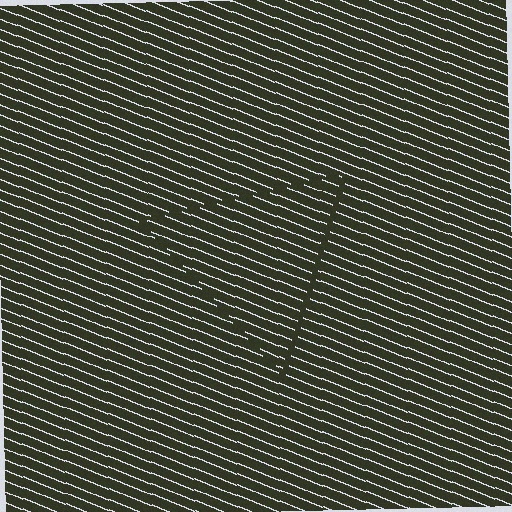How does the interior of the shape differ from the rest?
The interior of the shape contains the same grating, shifted by half a period — the contour is defined by the phase discontinuity where line-ends from the inner and outer gratings abut.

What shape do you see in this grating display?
An illusory triangle. The interior of the shape contains the same grating, shifted by half a period — the contour is defined by the phase discontinuity where line-ends from the inner and outer gratings abut.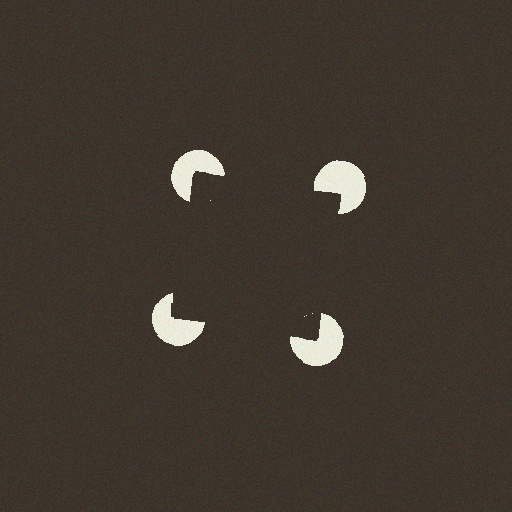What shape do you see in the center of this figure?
An illusory square — its edges are inferred from the aligned wedge cuts in the pac-man discs, not physically drawn.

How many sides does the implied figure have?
4 sides.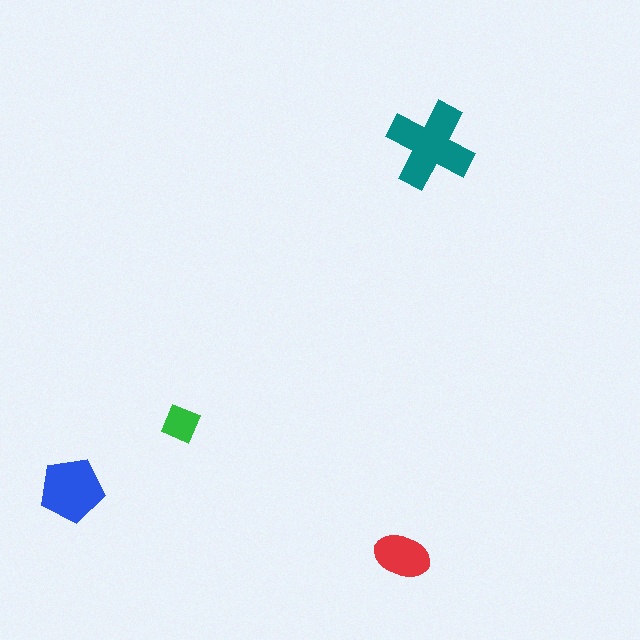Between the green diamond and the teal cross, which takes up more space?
The teal cross.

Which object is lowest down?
The red ellipse is bottommost.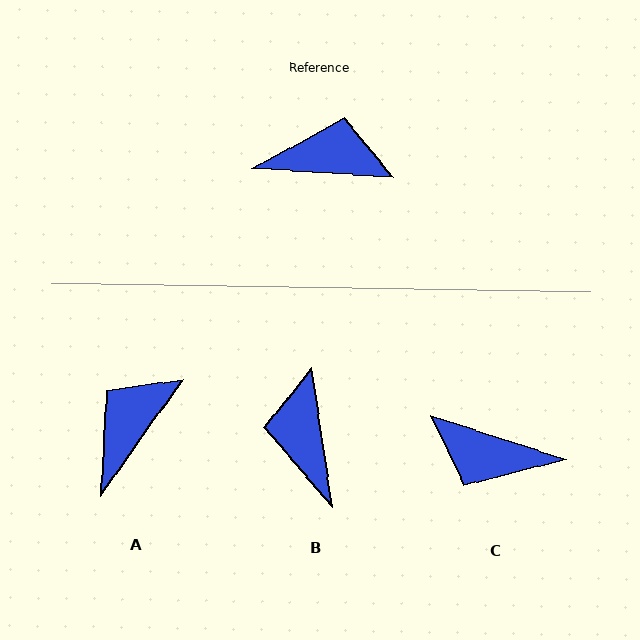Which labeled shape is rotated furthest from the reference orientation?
C, about 166 degrees away.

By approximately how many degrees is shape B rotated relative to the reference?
Approximately 102 degrees counter-clockwise.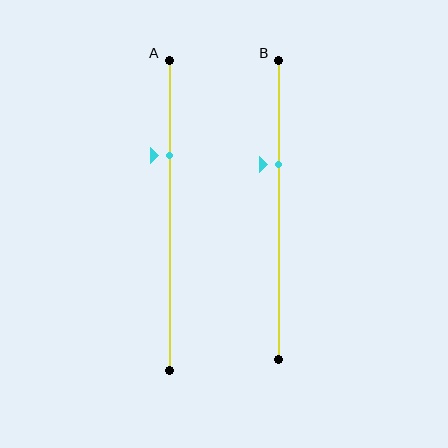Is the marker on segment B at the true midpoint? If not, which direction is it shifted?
No, the marker on segment B is shifted upward by about 15% of the segment length.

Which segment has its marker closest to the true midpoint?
Segment B has its marker closest to the true midpoint.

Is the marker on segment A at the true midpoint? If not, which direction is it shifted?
No, the marker on segment A is shifted upward by about 19% of the segment length.